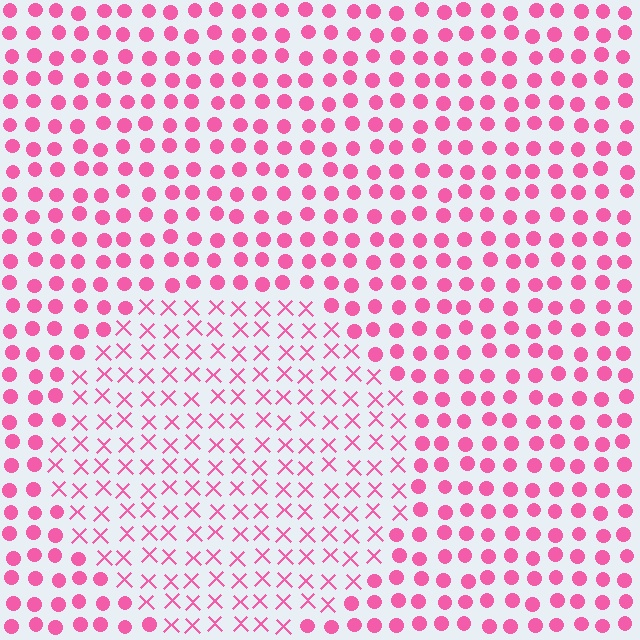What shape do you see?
I see a circle.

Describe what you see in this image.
The image is filled with small pink elements arranged in a uniform grid. A circle-shaped region contains X marks, while the surrounding area contains circles. The boundary is defined purely by the change in element shape.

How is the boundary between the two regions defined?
The boundary is defined by a change in element shape: X marks inside vs. circles outside. All elements share the same color and spacing.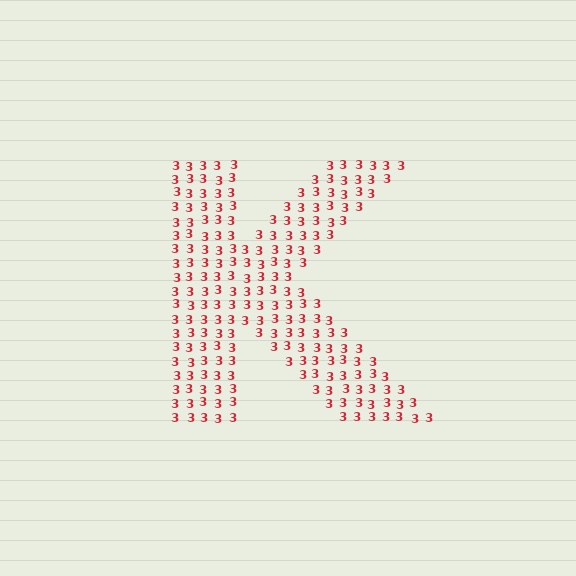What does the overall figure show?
The overall figure shows the letter K.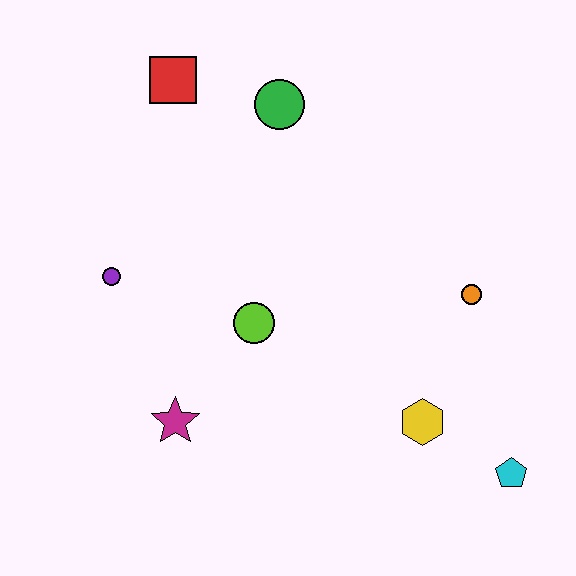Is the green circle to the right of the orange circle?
No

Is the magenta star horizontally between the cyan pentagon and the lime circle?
No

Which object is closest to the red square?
The green circle is closest to the red square.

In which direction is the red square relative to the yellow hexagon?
The red square is above the yellow hexagon.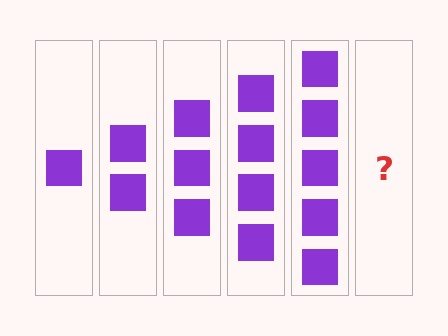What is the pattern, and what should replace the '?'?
The pattern is that each step adds one more square. The '?' should be 6 squares.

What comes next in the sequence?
The next element should be 6 squares.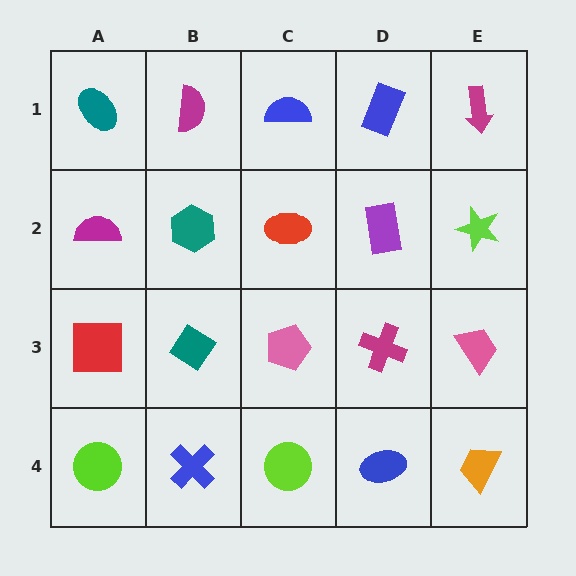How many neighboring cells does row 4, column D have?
3.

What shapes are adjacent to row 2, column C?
A blue semicircle (row 1, column C), a pink pentagon (row 3, column C), a teal hexagon (row 2, column B), a purple rectangle (row 2, column D).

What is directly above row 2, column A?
A teal ellipse.